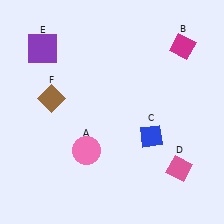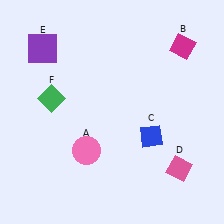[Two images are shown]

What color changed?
The diamond (F) changed from brown in Image 1 to green in Image 2.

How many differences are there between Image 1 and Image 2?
There is 1 difference between the two images.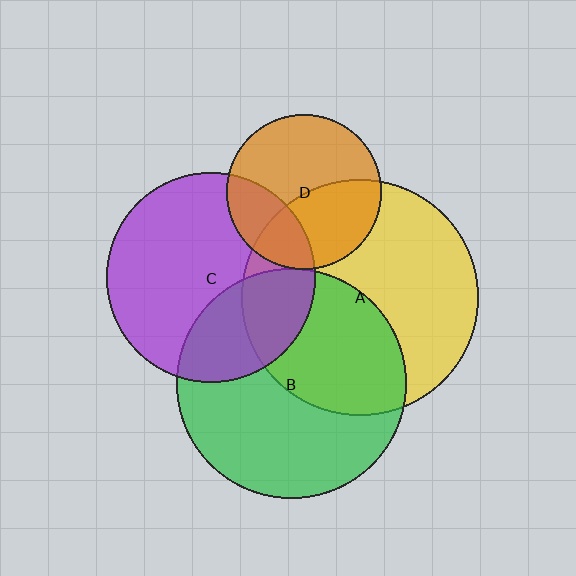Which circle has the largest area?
Circle A (yellow).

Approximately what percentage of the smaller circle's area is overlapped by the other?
Approximately 25%.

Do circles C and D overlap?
Yes.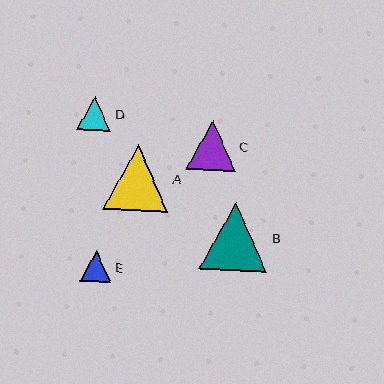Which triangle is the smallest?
Triangle E is the smallest with a size of approximately 32 pixels.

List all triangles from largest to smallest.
From largest to smallest: B, A, C, D, E.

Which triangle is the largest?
Triangle B is the largest with a size of approximately 69 pixels.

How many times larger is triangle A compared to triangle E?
Triangle A is approximately 2.1 times the size of triangle E.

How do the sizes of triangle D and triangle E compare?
Triangle D and triangle E are approximately the same size.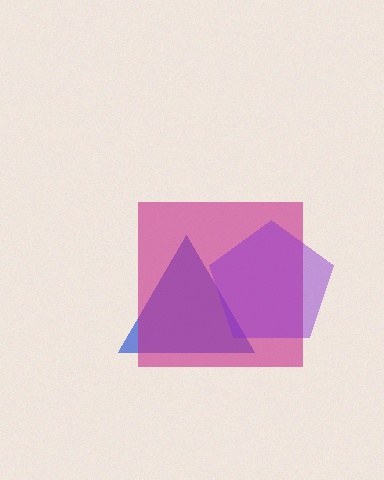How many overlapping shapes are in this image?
There are 3 overlapping shapes in the image.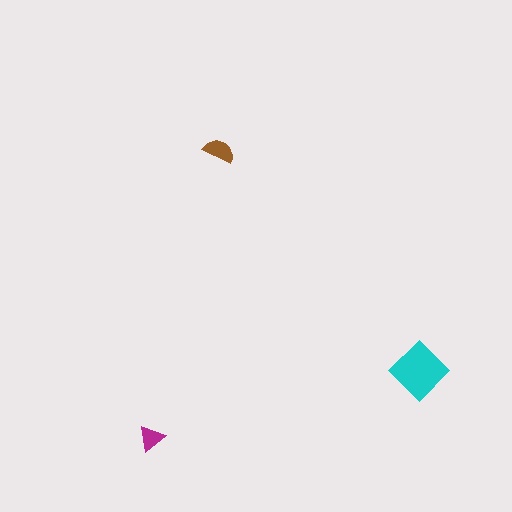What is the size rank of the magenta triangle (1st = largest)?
3rd.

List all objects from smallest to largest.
The magenta triangle, the brown semicircle, the cyan diamond.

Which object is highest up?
The brown semicircle is topmost.